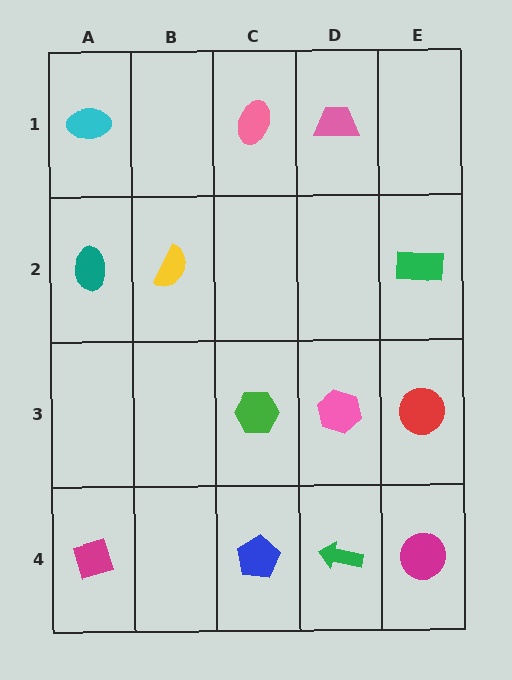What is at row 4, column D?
A green arrow.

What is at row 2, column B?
A yellow semicircle.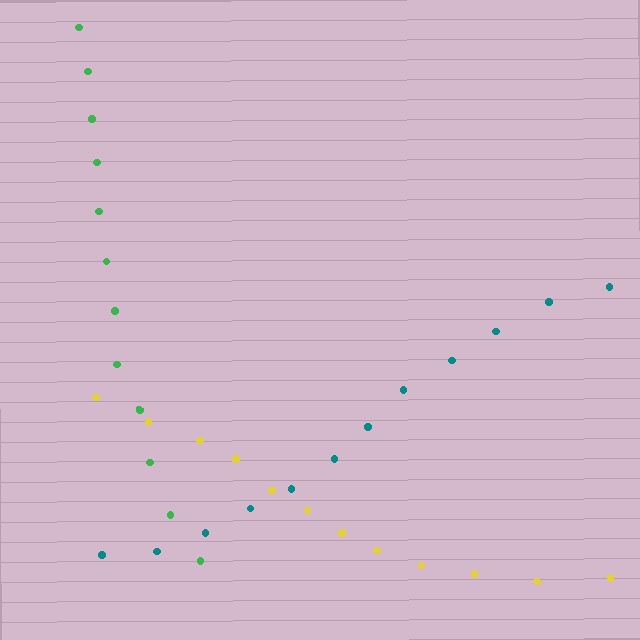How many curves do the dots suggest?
There are 3 distinct paths.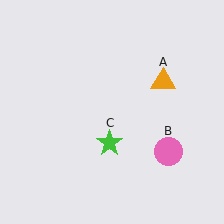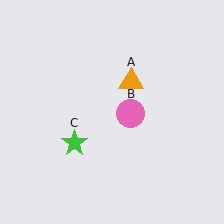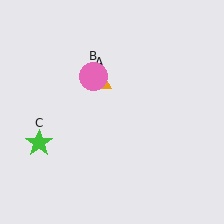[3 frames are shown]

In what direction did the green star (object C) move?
The green star (object C) moved left.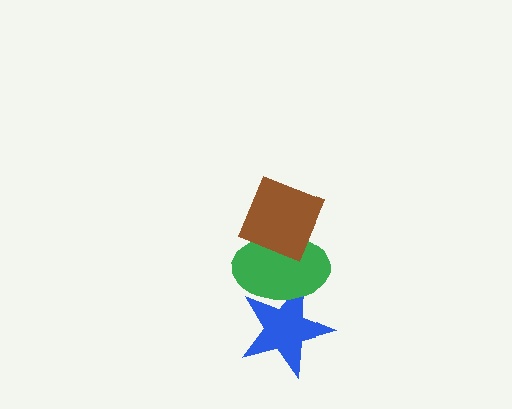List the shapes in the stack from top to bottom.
From top to bottom: the brown diamond, the green ellipse, the blue star.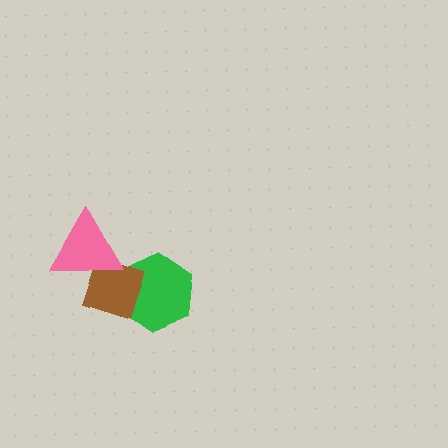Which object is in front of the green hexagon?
The brown diamond is in front of the green hexagon.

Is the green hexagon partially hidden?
Yes, it is partially covered by another shape.